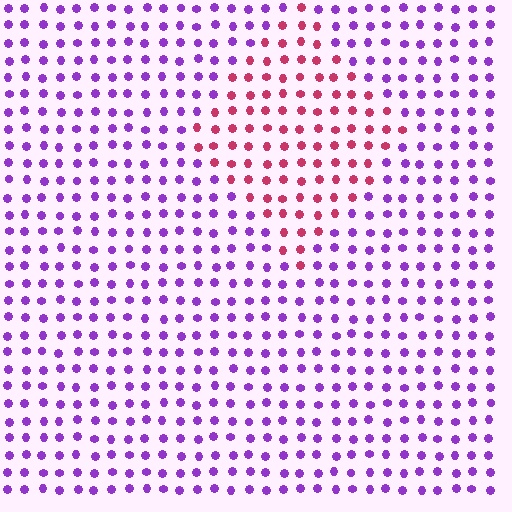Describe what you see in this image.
The image is filled with small purple elements in a uniform arrangement. A diamond-shaped region is visible where the elements are tinted to a slightly different hue, forming a subtle color boundary.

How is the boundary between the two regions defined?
The boundary is defined purely by a slight shift in hue (about 63 degrees). Spacing, size, and orientation are identical on both sides.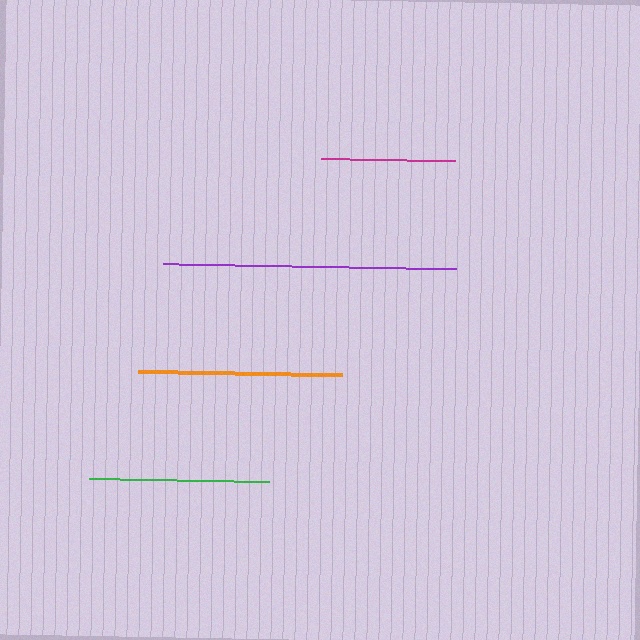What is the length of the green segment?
The green segment is approximately 179 pixels long.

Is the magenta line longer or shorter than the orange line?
The orange line is longer than the magenta line.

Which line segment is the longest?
The purple line is the longest at approximately 293 pixels.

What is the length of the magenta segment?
The magenta segment is approximately 134 pixels long.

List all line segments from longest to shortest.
From longest to shortest: purple, orange, green, magenta.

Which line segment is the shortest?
The magenta line is the shortest at approximately 134 pixels.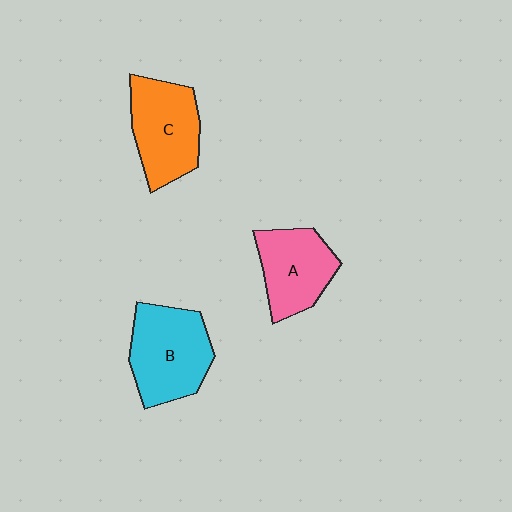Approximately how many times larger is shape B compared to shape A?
Approximately 1.2 times.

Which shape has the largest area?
Shape B (cyan).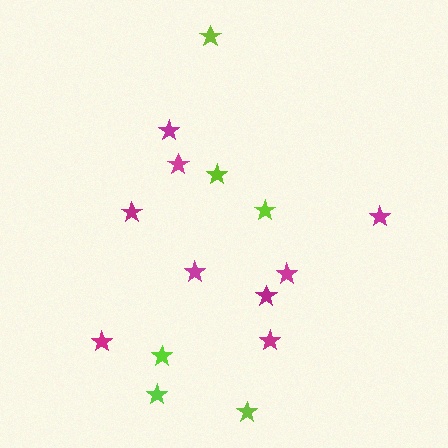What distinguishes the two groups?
There are 2 groups: one group of magenta stars (9) and one group of lime stars (6).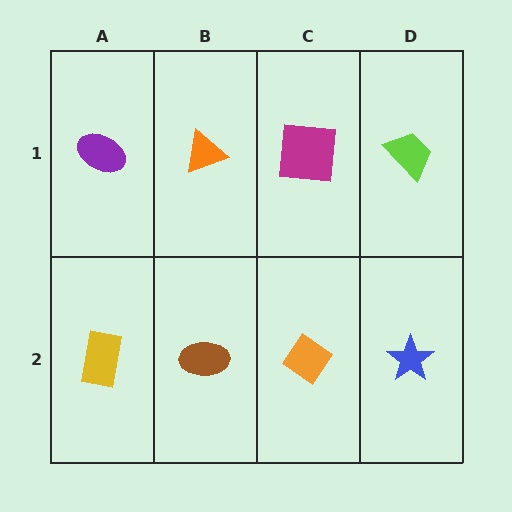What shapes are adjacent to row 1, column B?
A brown ellipse (row 2, column B), a purple ellipse (row 1, column A), a magenta square (row 1, column C).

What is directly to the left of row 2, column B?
A yellow rectangle.